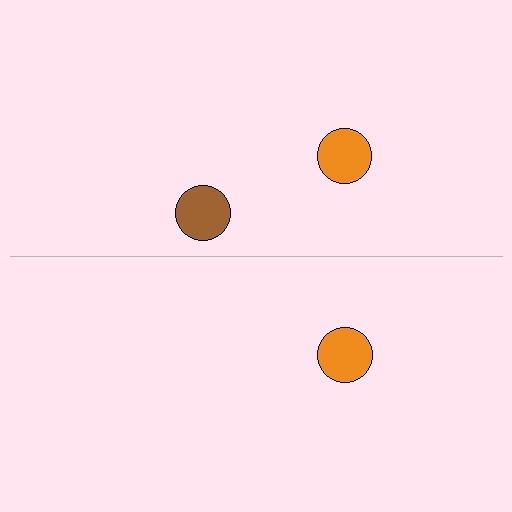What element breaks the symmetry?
A brown circle is missing from the bottom side.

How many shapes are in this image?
There are 3 shapes in this image.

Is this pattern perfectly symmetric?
No, the pattern is not perfectly symmetric. A brown circle is missing from the bottom side.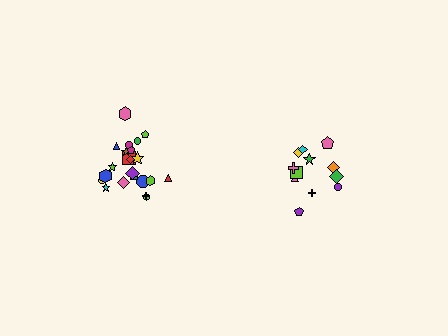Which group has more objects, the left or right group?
The left group.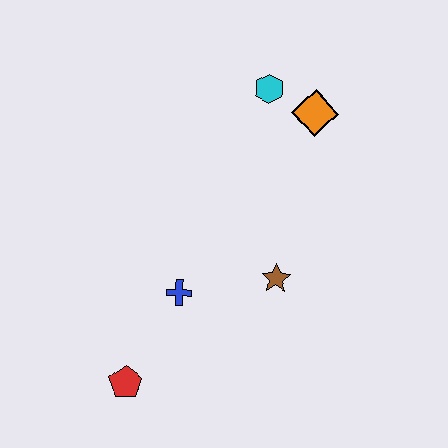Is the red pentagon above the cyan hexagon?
No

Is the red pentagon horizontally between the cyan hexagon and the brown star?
No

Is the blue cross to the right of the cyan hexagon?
No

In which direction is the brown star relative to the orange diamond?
The brown star is below the orange diamond.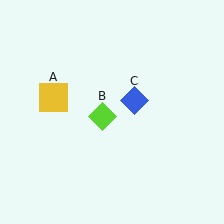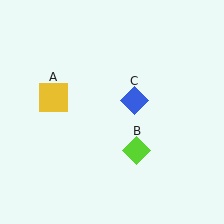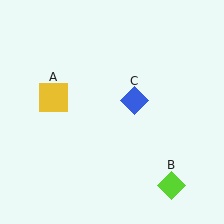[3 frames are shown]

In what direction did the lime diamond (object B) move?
The lime diamond (object B) moved down and to the right.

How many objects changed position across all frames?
1 object changed position: lime diamond (object B).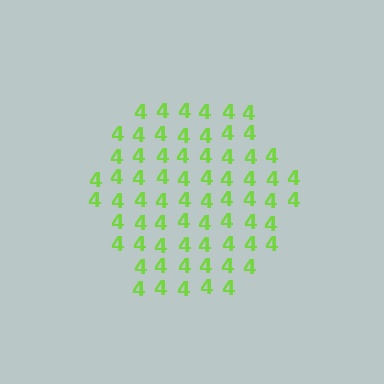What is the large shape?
The large shape is a hexagon.